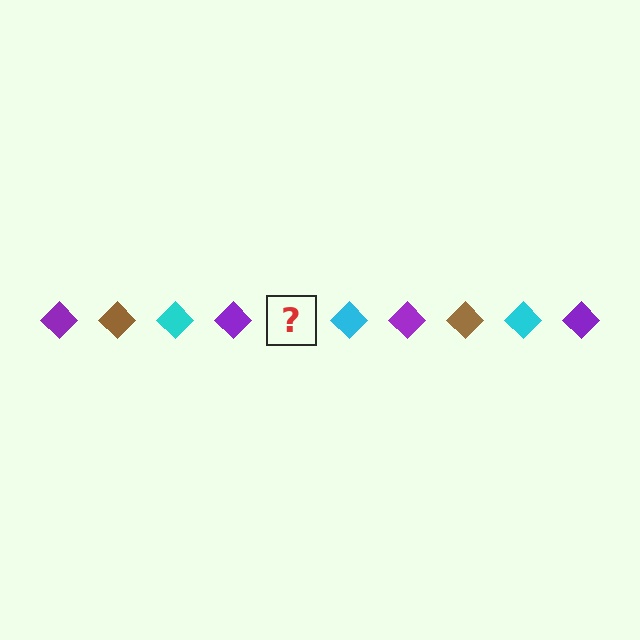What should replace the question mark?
The question mark should be replaced with a brown diamond.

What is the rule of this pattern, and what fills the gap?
The rule is that the pattern cycles through purple, brown, cyan diamonds. The gap should be filled with a brown diamond.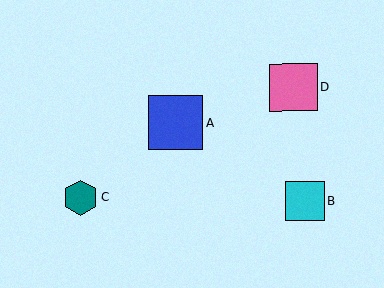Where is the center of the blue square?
The center of the blue square is at (175, 123).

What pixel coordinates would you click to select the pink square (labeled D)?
Click at (293, 87) to select the pink square D.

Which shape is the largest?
The blue square (labeled A) is the largest.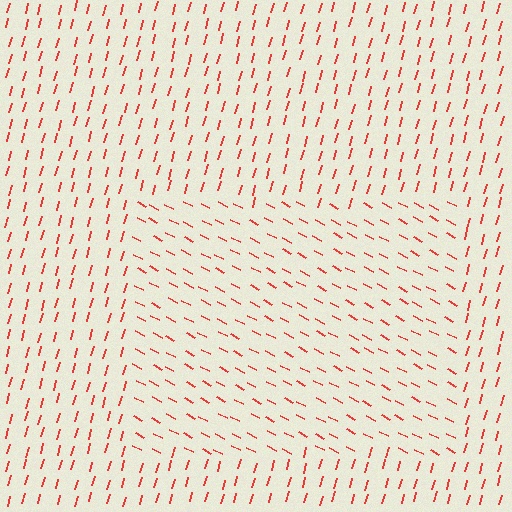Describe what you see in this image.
The image is filled with small red line segments. A rectangle region in the image has lines oriented differently from the surrounding lines, creating a visible texture boundary.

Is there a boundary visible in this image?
Yes, there is a texture boundary formed by a change in line orientation.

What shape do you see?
I see a rectangle.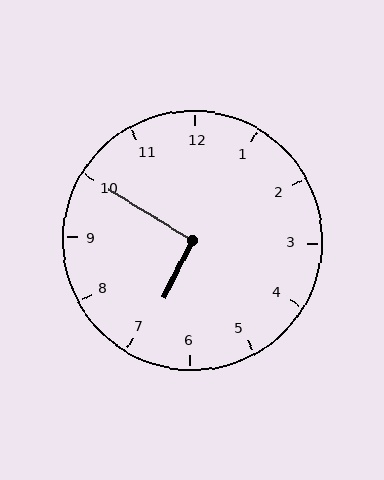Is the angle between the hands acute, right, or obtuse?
It is right.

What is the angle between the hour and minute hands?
Approximately 95 degrees.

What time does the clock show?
6:50.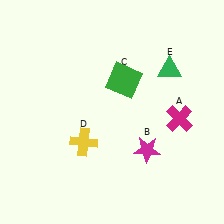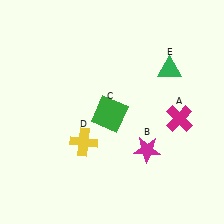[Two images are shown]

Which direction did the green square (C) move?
The green square (C) moved down.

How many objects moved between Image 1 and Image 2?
1 object moved between the two images.